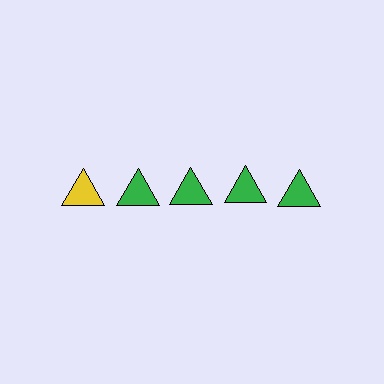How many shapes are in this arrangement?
There are 5 shapes arranged in a grid pattern.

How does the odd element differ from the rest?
It has a different color: yellow instead of green.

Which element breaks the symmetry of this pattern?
The yellow triangle in the top row, leftmost column breaks the symmetry. All other shapes are green triangles.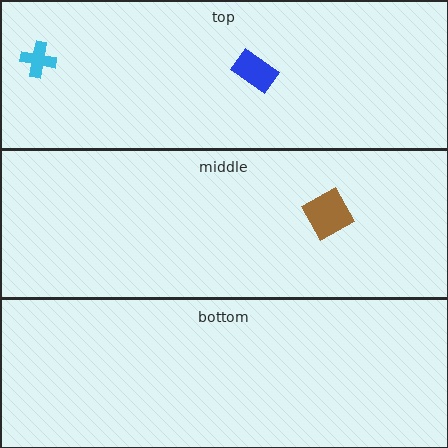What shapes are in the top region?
The blue rectangle, the cyan cross.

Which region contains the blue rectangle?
The top region.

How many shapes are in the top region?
2.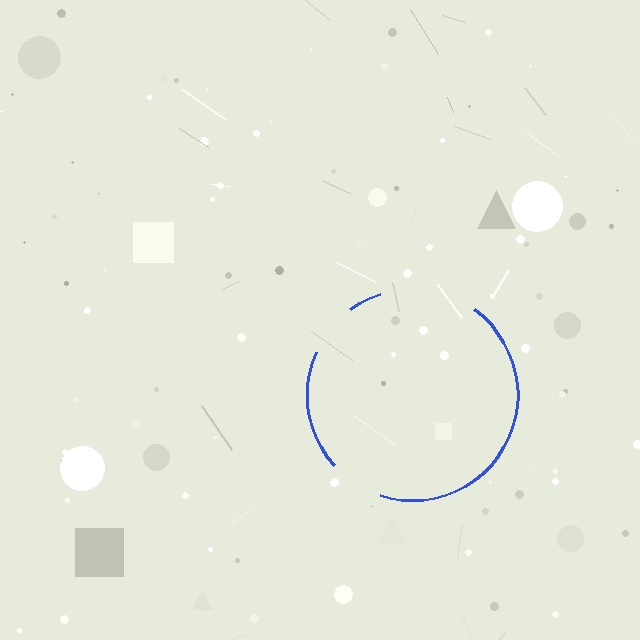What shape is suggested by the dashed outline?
The dashed outline suggests a circle.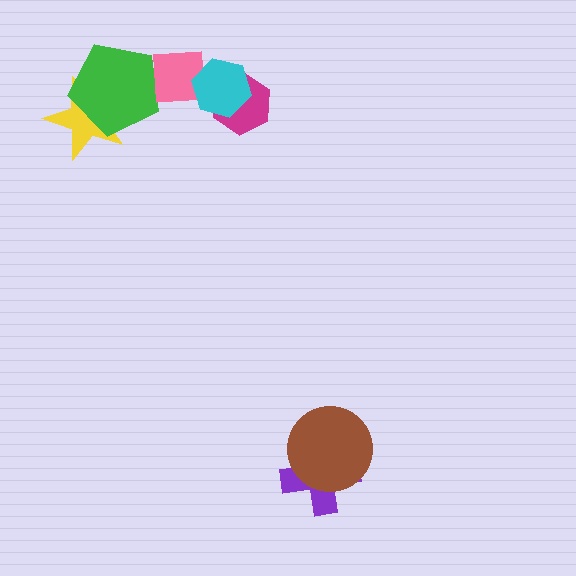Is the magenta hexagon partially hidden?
Yes, it is partially covered by another shape.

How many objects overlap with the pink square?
2 objects overlap with the pink square.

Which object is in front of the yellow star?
The green pentagon is in front of the yellow star.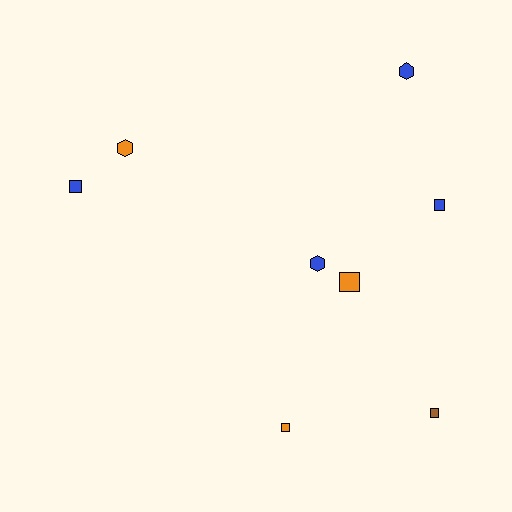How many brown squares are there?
There is 1 brown square.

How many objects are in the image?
There are 8 objects.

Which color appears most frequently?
Blue, with 4 objects.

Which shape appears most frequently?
Square, with 5 objects.